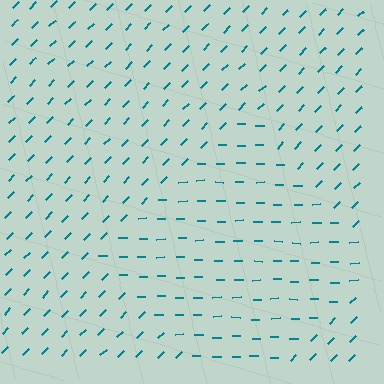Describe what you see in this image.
The image is filled with small teal line segments. A diamond region in the image has lines oriented differently from the surrounding lines, creating a visible texture boundary.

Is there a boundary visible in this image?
Yes, there is a texture boundary formed by a change in line orientation.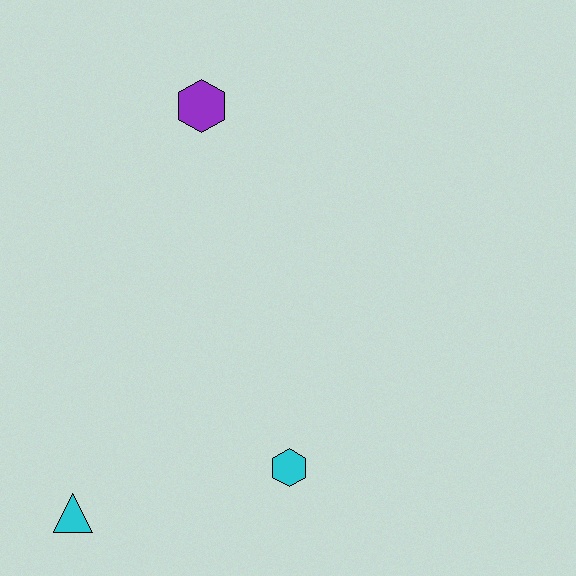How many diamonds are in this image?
There are no diamonds.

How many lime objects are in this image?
There are no lime objects.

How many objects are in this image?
There are 3 objects.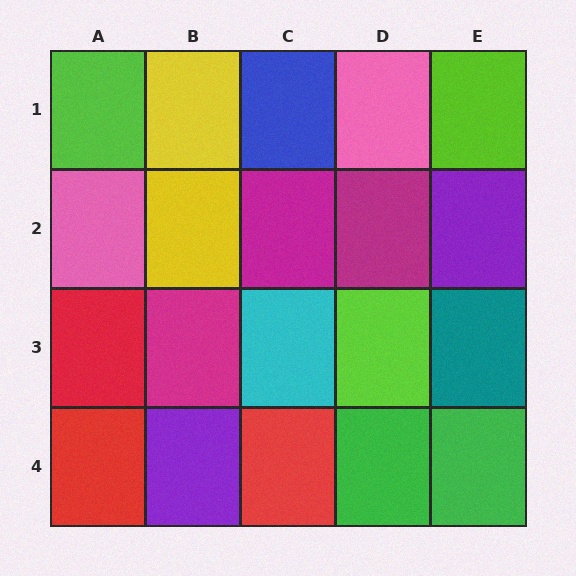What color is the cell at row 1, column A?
Lime.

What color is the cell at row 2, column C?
Magenta.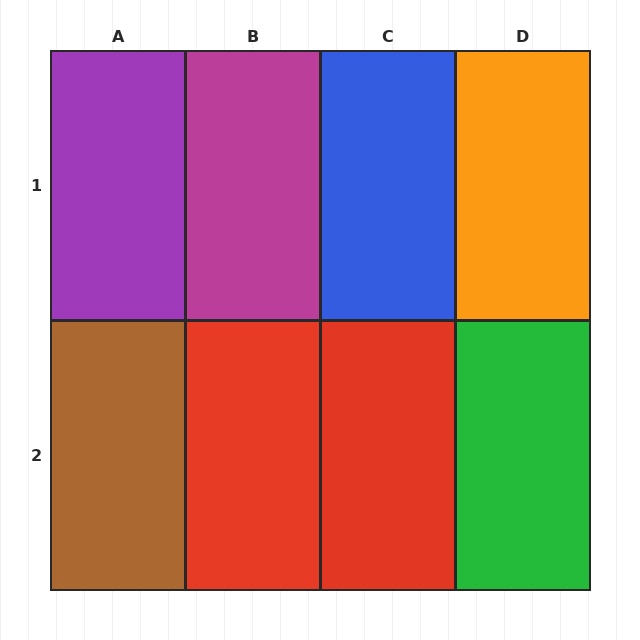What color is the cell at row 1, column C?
Blue.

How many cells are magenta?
1 cell is magenta.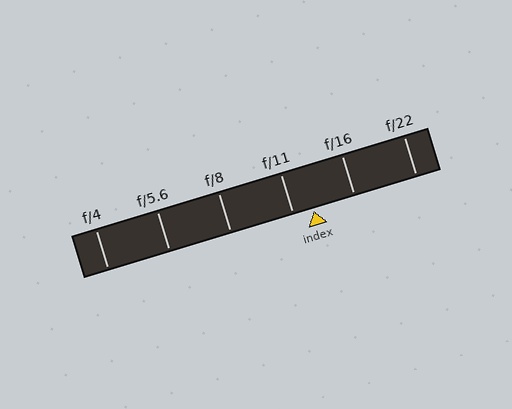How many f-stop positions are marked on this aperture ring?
There are 6 f-stop positions marked.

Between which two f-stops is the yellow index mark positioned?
The index mark is between f/11 and f/16.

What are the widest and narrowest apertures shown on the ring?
The widest aperture shown is f/4 and the narrowest is f/22.